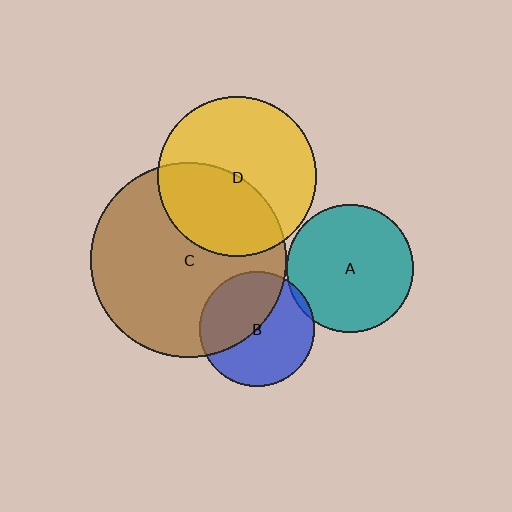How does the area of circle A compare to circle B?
Approximately 1.2 times.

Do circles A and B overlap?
Yes.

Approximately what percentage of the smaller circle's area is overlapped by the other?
Approximately 5%.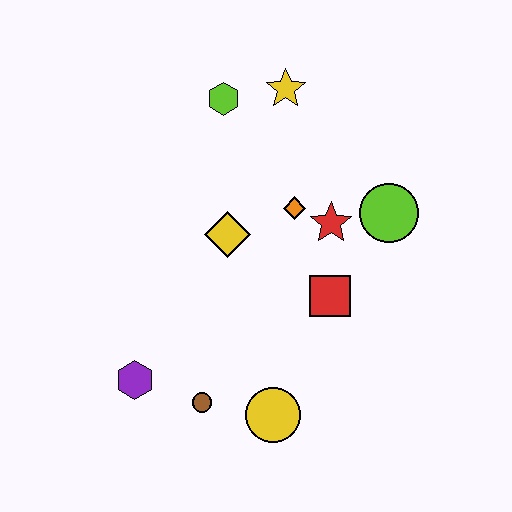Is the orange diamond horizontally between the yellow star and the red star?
Yes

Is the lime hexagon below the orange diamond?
No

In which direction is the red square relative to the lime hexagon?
The red square is below the lime hexagon.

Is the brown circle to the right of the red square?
No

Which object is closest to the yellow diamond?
The orange diamond is closest to the yellow diamond.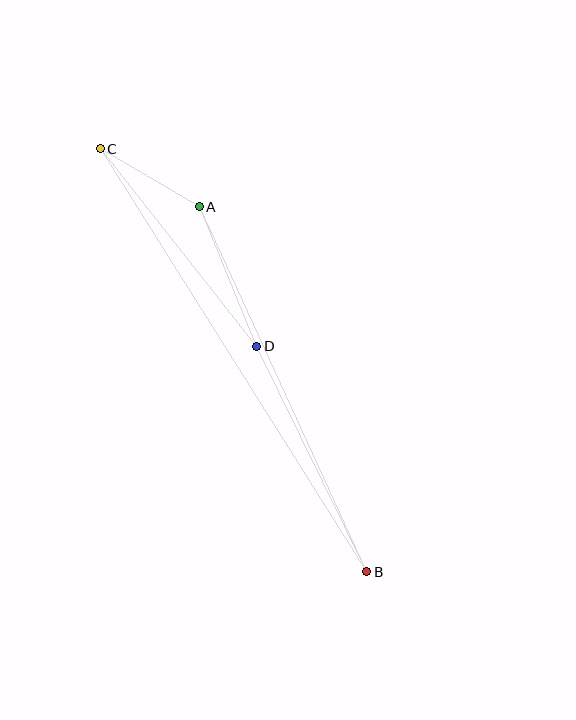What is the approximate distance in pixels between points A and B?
The distance between A and B is approximately 402 pixels.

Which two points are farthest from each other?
Points B and C are farthest from each other.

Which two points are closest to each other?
Points A and C are closest to each other.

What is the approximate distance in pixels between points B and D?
The distance between B and D is approximately 251 pixels.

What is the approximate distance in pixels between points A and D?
The distance between A and D is approximately 151 pixels.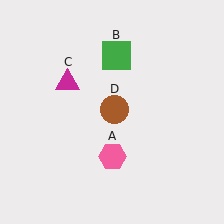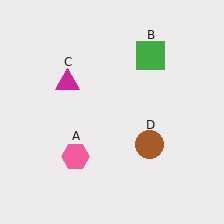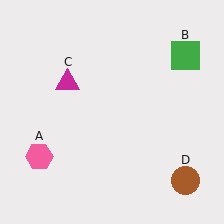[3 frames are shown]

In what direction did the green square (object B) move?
The green square (object B) moved right.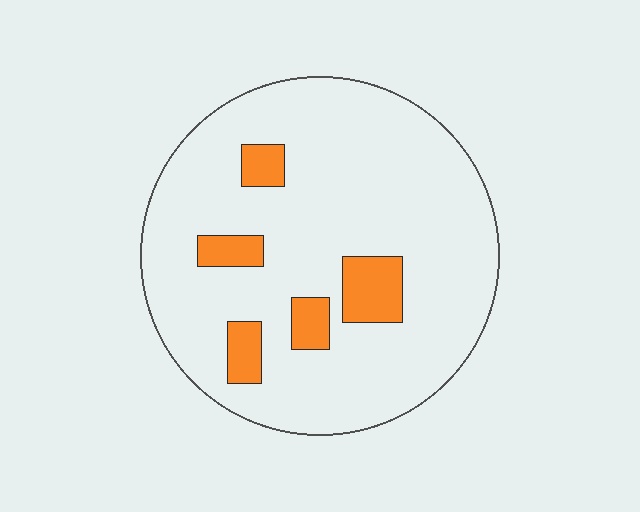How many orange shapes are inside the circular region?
5.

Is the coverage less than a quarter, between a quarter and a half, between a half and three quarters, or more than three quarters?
Less than a quarter.